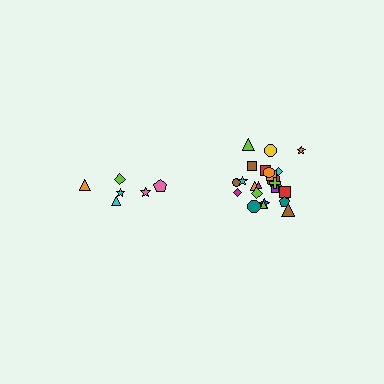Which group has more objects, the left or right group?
The right group.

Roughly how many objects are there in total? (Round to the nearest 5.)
Roughly 30 objects in total.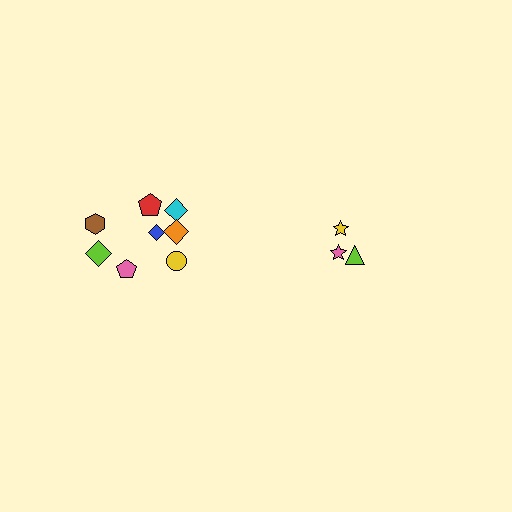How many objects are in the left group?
There are 8 objects.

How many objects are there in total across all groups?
There are 11 objects.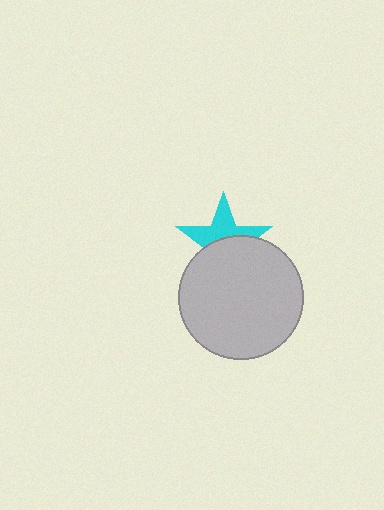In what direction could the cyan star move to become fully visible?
The cyan star could move up. That would shift it out from behind the light gray circle entirely.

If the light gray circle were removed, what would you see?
You would see the complete cyan star.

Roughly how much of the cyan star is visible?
About half of it is visible (roughly 48%).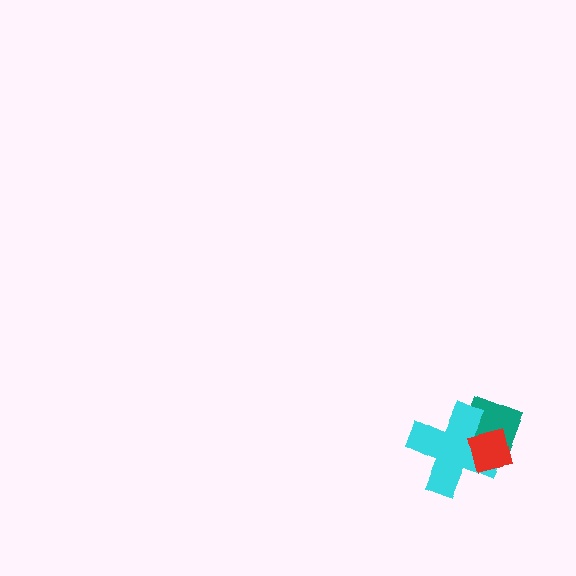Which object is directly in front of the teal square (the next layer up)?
The cyan cross is directly in front of the teal square.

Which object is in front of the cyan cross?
The red square is in front of the cyan cross.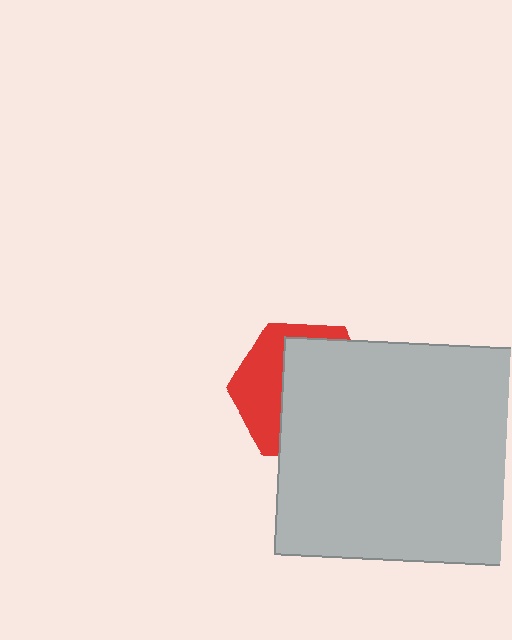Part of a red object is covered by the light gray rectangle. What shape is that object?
It is a hexagon.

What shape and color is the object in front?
The object in front is a light gray rectangle.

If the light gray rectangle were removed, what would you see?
You would see the complete red hexagon.